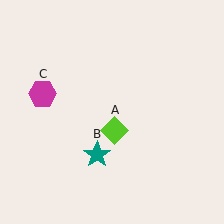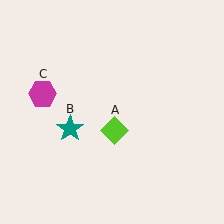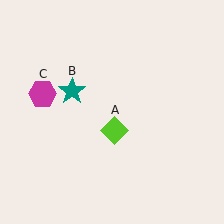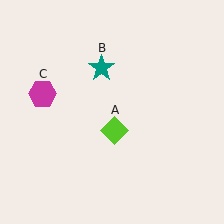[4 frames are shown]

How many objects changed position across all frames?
1 object changed position: teal star (object B).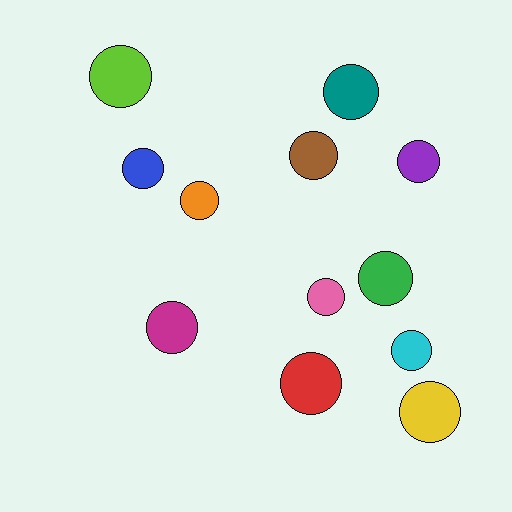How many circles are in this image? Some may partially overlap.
There are 12 circles.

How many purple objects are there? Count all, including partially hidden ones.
There is 1 purple object.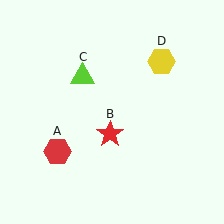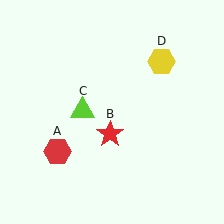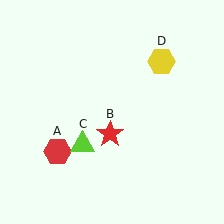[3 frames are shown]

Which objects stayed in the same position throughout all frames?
Red hexagon (object A) and red star (object B) and yellow hexagon (object D) remained stationary.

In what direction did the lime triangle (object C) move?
The lime triangle (object C) moved down.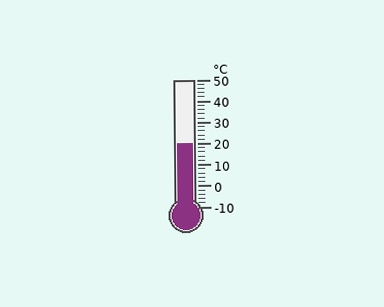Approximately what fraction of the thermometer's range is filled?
The thermometer is filled to approximately 50% of its range.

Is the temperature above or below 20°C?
The temperature is at 20°C.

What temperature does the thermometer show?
The thermometer shows approximately 20°C.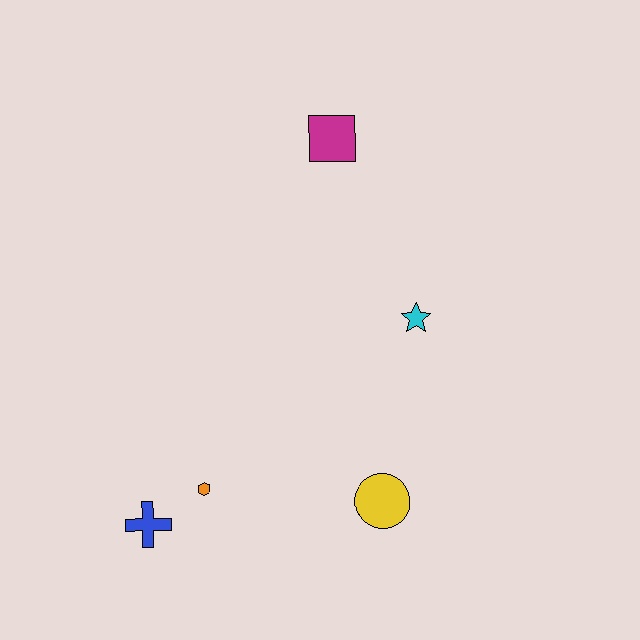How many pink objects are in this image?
There are no pink objects.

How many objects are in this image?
There are 5 objects.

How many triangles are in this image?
There are no triangles.